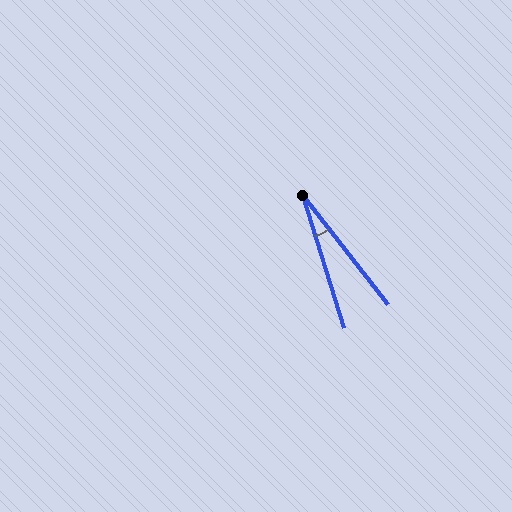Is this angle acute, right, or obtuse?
It is acute.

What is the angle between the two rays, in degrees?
Approximately 21 degrees.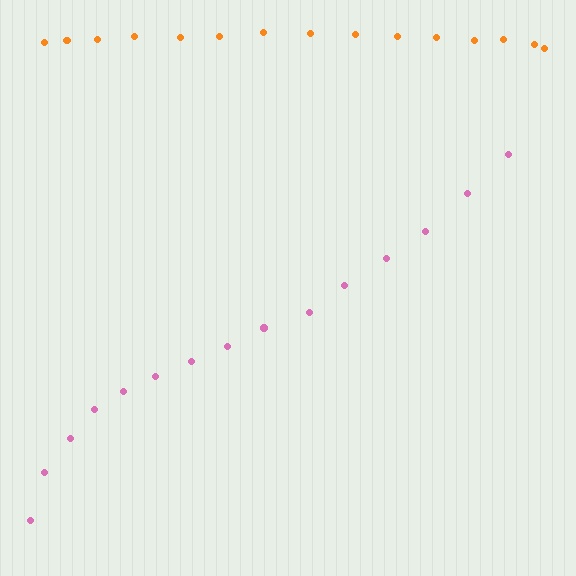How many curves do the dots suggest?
There are 2 distinct paths.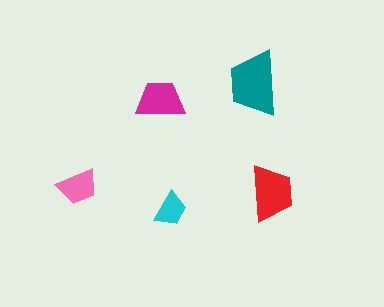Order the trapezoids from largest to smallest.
the teal one, the red one, the magenta one, the pink one, the cyan one.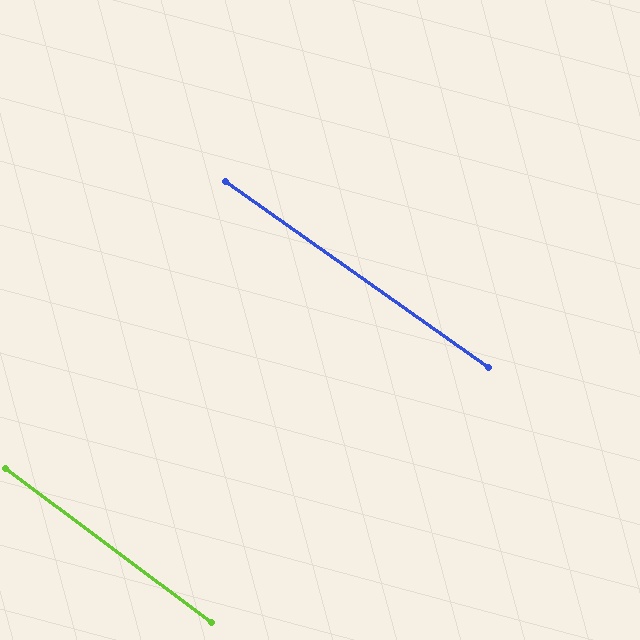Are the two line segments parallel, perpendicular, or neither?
Parallel — their directions differ by only 1.5°.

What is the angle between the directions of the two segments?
Approximately 1 degree.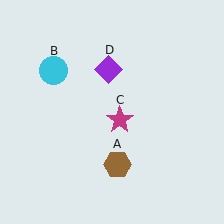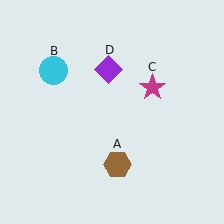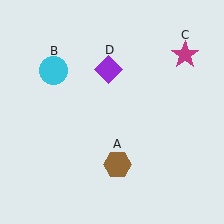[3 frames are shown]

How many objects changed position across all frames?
1 object changed position: magenta star (object C).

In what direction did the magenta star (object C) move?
The magenta star (object C) moved up and to the right.